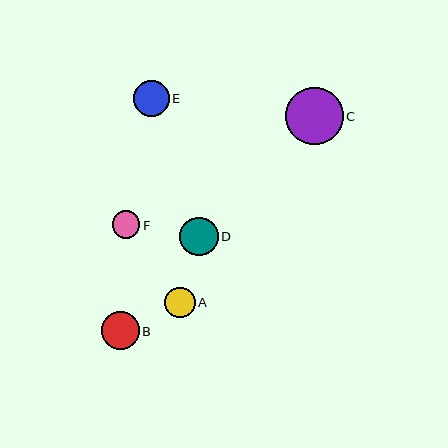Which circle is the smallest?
Circle F is the smallest with a size of approximately 28 pixels.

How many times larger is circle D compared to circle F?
Circle D is approximately 1.4 times the size of circle F.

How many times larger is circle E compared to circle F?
Circle E is approximately 1.3 times the size of circle F.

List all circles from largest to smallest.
From largest to smallest: C, D, B, E, A, F.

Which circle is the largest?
Circle C is the largest with a size of approximately 58 pixels.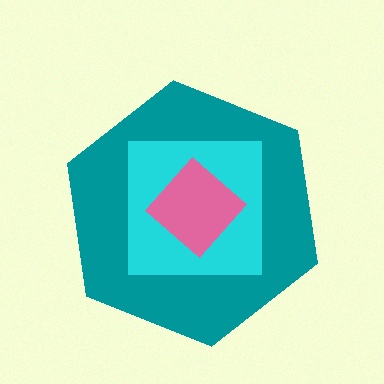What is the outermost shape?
The teal hexagon.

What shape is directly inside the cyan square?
The pink diamond.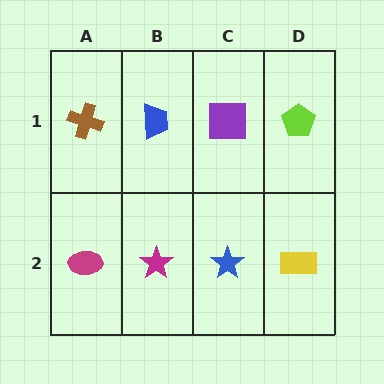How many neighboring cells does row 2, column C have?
3.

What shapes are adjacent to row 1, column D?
A yellow rectangle (row 2, column D), a purple square (row 1, column C).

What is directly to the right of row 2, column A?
A magenta star.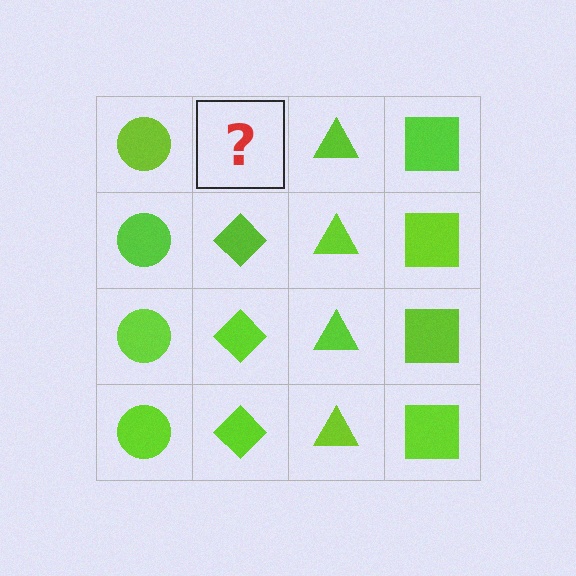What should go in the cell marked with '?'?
The missing cell should contain a lime diamond.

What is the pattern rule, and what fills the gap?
The rule is that each column has a consistent shape. The gap should be filled with a lime diamond.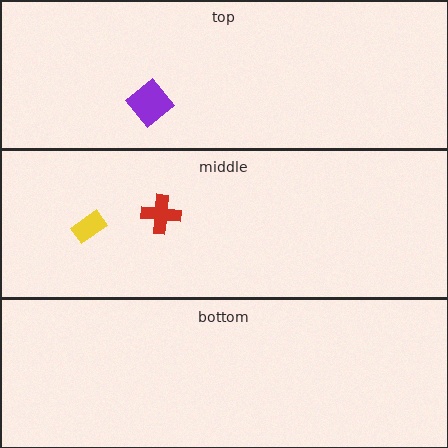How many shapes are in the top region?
1.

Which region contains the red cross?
The middle region.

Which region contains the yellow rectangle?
The middle region.